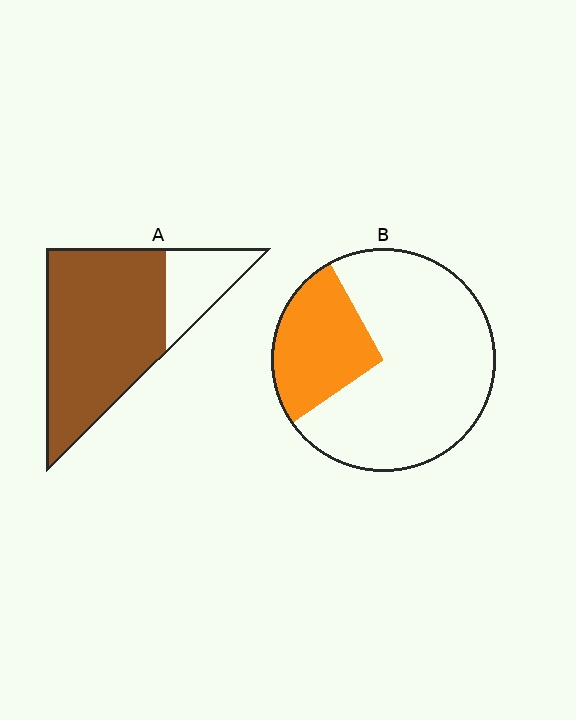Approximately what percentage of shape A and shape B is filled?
A is approximately 80% and B is approximately 25%.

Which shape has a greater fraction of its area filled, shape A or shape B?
Shape A.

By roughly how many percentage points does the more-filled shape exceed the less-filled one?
By roughly 50 percentage points (A over B).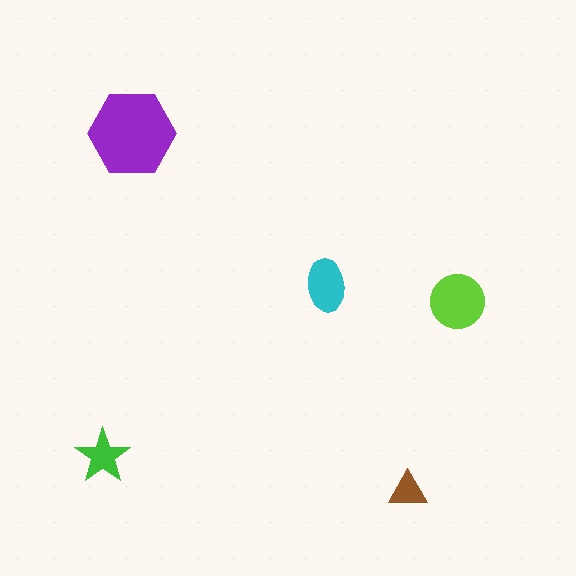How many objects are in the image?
There are 5 objects in the image.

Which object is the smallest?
The brown triangle.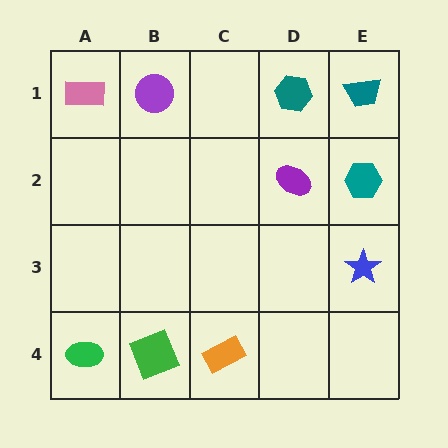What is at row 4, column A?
A green ellipse.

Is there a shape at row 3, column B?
No, that cell is empty.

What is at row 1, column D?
A teal hexagon.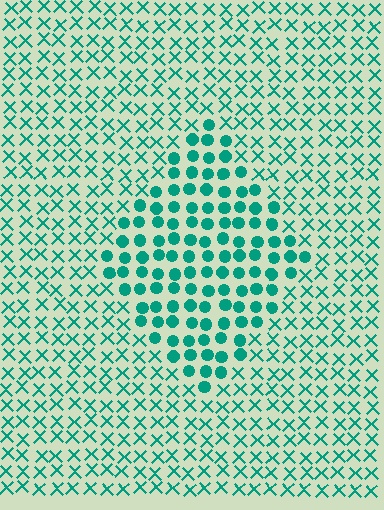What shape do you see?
I see a diamond.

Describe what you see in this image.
The image is filled with small teal elements arranged in a uniform grid. A diamond-shaped region contains circles, while the surrounding area contains X marks. The boundary is defined purely by the change in element shape.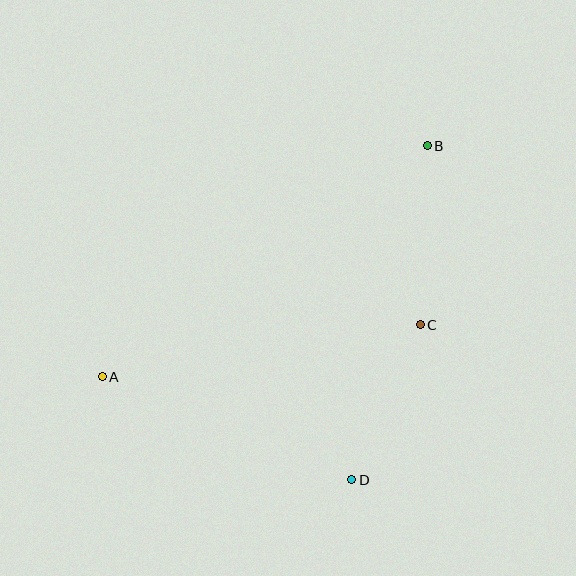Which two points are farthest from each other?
Points A and B are farthest from each other.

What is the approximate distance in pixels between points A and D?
The distance between A and D is approximately 270 pixels.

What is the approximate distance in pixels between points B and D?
The distance between B and D is approximately 342 pixels.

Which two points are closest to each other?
Points C and D are closest to each other.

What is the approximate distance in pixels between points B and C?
The distance between B and C is approximately 179 pixels.